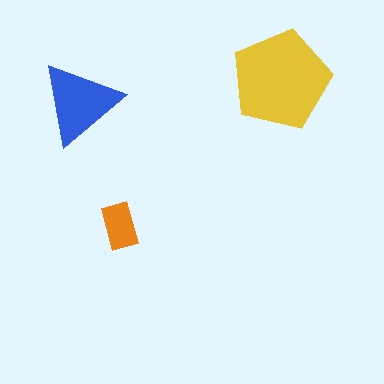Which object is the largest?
The yellow pentagon.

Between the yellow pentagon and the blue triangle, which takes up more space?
The yellow pentagon.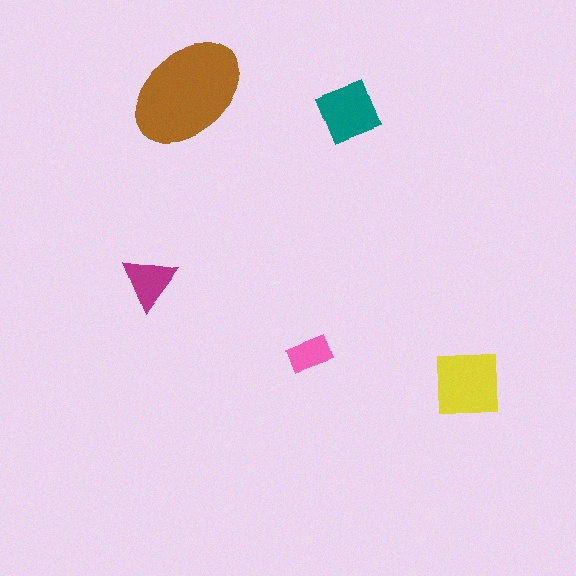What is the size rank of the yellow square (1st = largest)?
2nd.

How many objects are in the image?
There are 5 objects in the image.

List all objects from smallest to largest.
The pink rectangle, the magenta triangle, the teal diamond, the yellow square, the brown ellipse.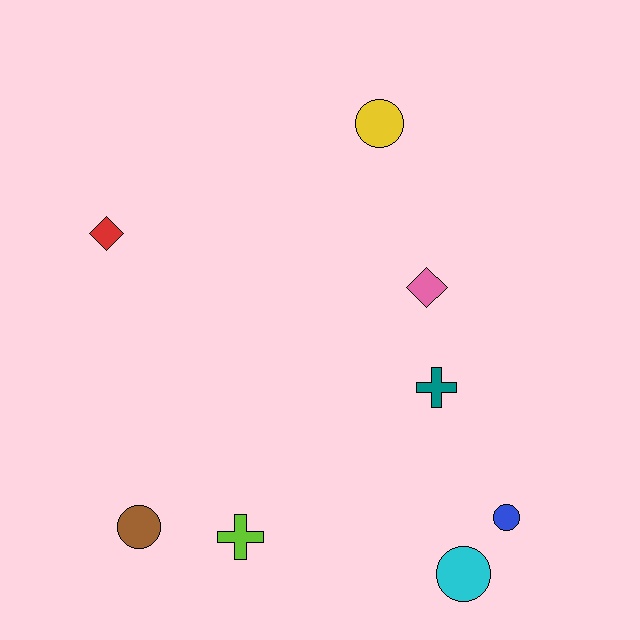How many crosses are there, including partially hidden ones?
There are 2 crosses.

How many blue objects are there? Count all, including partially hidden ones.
There is 1 blue object.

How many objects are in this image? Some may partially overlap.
There are 8 objects.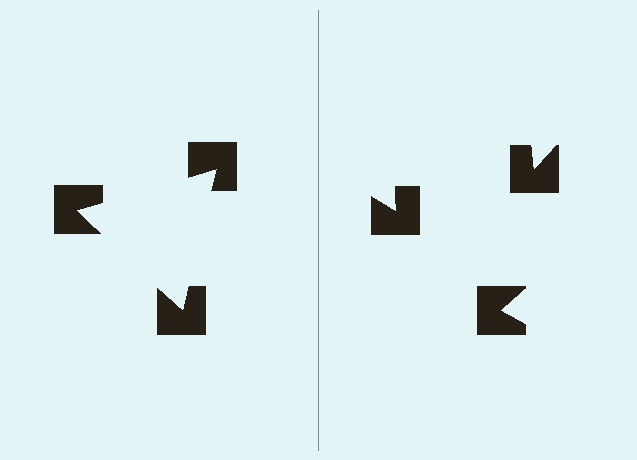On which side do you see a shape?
An illusory triangle appears on the left side. On the right side the wedge cuts are rotated, so no coherent shape forms.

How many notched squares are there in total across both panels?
6 — 3 on each side.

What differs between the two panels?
The notched squares are positioned identically on both sides; only the wedge orientations differ. On the left they align to a triangle; on the right they are misaligned.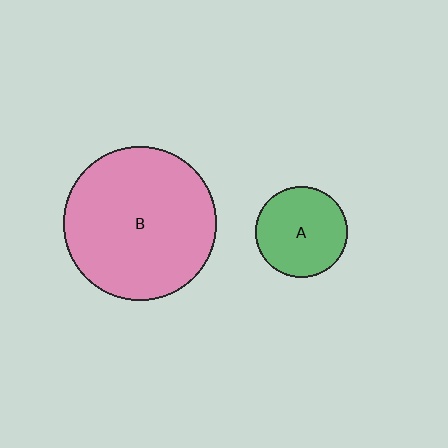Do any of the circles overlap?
No, none of the circles overlap.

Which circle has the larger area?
Circle B (pink).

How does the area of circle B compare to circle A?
Approximately 2.8 times.